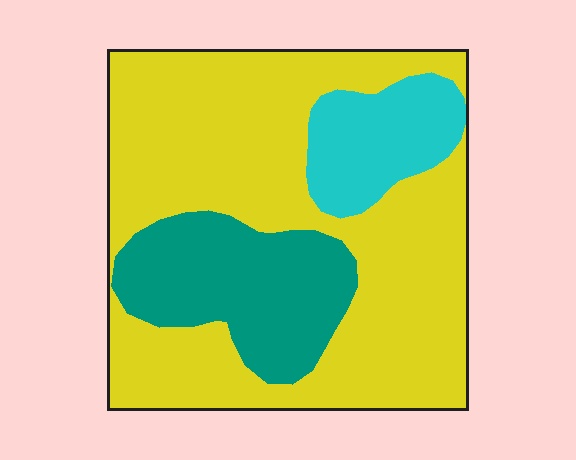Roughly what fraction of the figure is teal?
Teal takes up about one fifth (1/5) of the figure.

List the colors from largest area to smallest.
From largest to smallest: yellow, teal, cyan.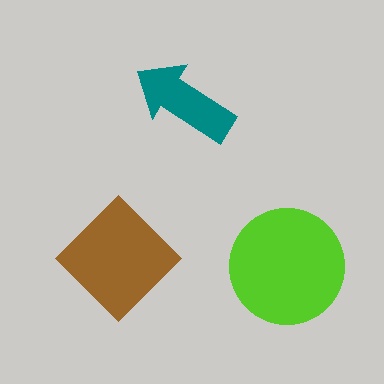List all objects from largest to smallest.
The lime circle, the brown diamond, the teal arrow.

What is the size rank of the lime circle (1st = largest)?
1st.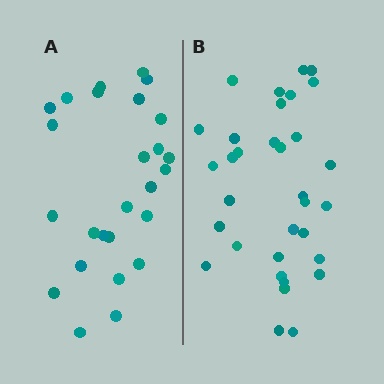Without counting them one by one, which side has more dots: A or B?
Region B (the right region) has more dots.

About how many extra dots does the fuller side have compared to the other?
Region B has roughly 8 or so more dots than region A.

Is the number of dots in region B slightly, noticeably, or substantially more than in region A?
Region B has noticeably more, but not dramatically so. The ratio is roughly 1.3 to 1.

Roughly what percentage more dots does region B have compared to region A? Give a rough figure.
About 25% more.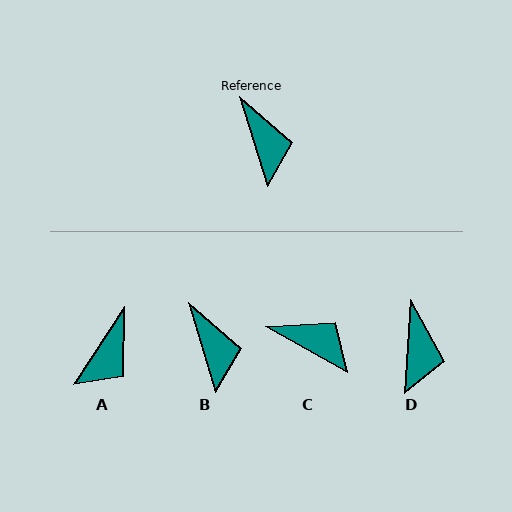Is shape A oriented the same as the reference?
No, it is off by about 50 degrees.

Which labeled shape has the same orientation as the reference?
B.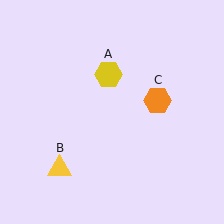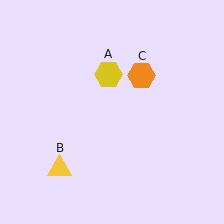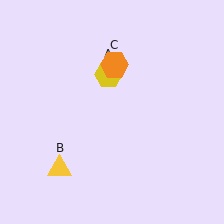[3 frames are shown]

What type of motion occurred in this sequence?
The orange hexagon (object C) rotated counterclockwise around the center of the scene.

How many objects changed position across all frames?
1 object changed position: orange hexagon (object C).